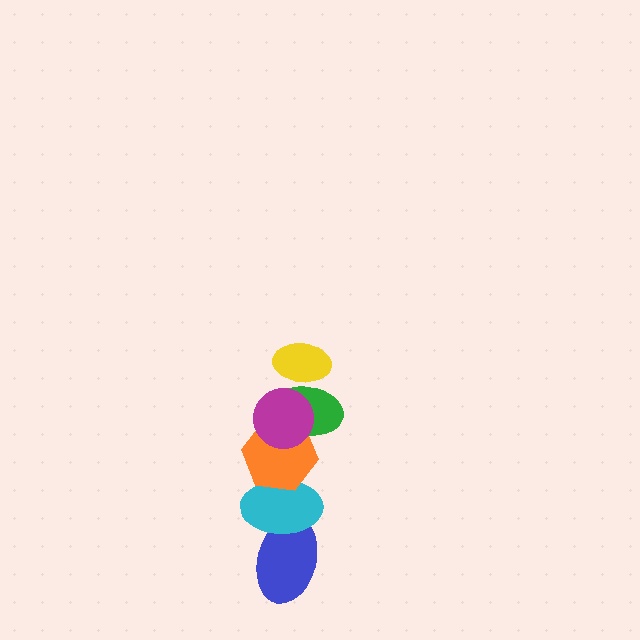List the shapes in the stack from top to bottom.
From top to bottom: the yellow ellipse, the magenta circle, the green ellipse, the orange hexagon, the cyan ellipse, the blue ellipse.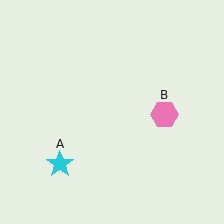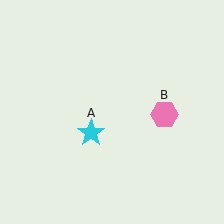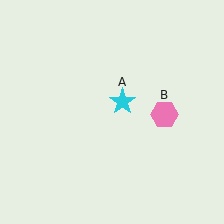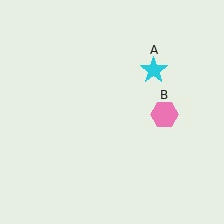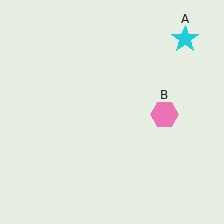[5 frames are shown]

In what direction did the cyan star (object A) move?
The cyan star (object A) moved up and to the right.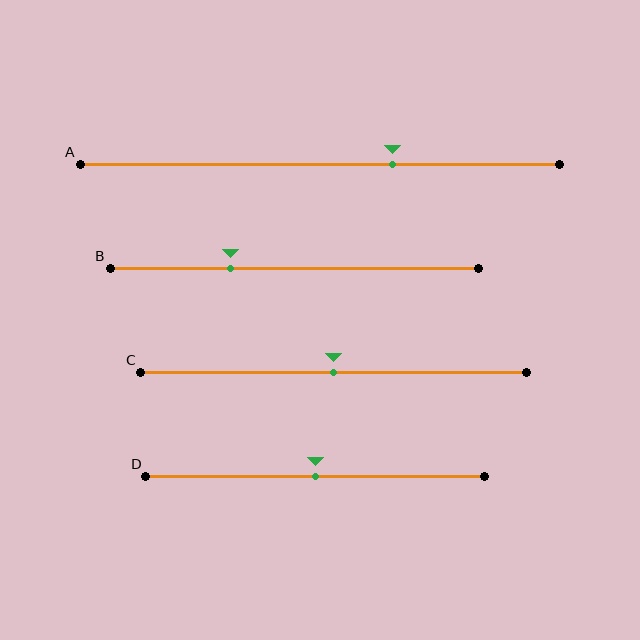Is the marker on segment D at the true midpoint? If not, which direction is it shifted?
Yes, the marker on segment D is at the true midpoint.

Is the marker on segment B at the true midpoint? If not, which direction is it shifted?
No, the marker on segment B is shifted to the left by about 17% of the segment length.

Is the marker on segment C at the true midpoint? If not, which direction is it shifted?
Yes, the marker on segment C is at the true midpoint.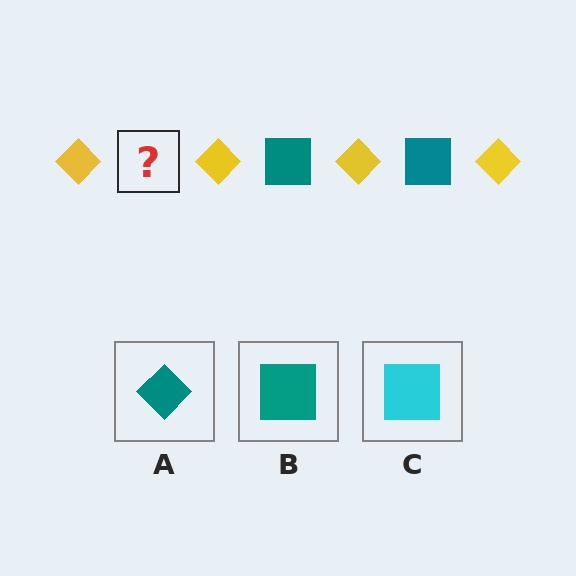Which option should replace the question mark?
Option B.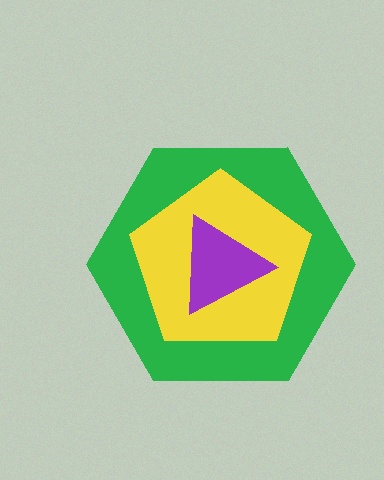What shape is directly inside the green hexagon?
The yellow pentagon.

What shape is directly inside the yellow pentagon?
The purple triangle.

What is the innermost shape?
The purple triangle.